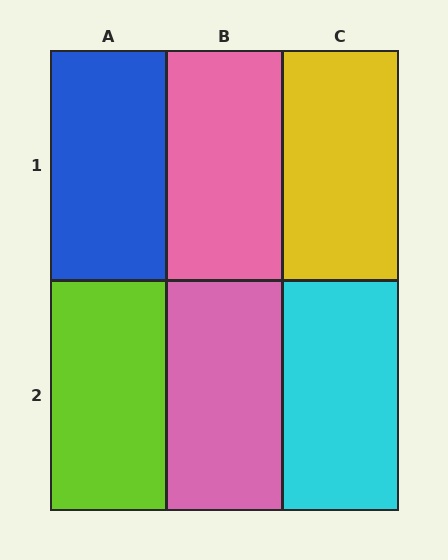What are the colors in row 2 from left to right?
Lime, pink, cyan.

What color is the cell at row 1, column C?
Yellow.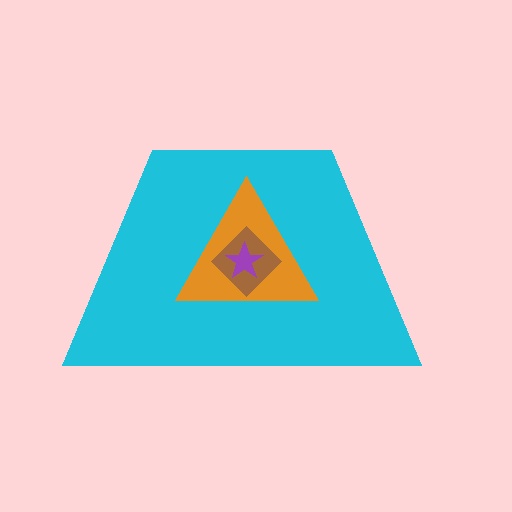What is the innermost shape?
The purple star.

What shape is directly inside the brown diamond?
The purple star.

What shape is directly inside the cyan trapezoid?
The orange triangle.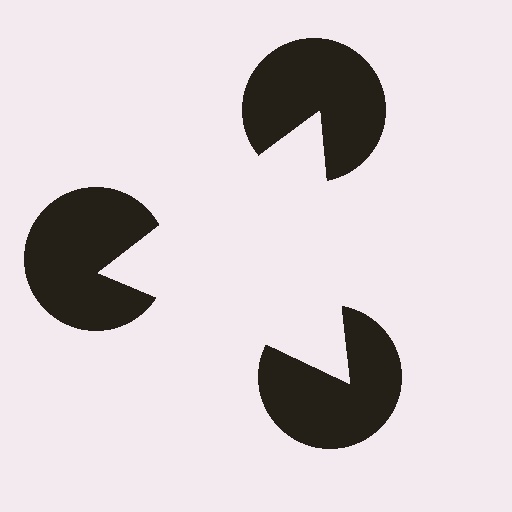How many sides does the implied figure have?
3 sides.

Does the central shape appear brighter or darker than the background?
It typically appears slightly brighter than the background, even though no actual brightness change is drawn.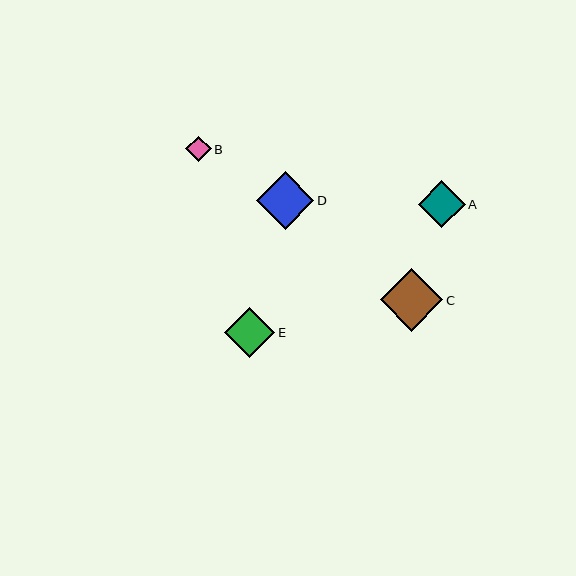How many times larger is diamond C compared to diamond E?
Diamond C is approximately 1.2 times the size of diamond E.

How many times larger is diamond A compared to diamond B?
Diamond A is approximately 1.8 times the size of diamond B.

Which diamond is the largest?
Diamond C is the largest with a size of approximately 63 pixels.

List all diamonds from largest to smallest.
From largest to smallest: C, D, E, A, B.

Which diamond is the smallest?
Diamond B is the smallest with a size of approximately 25 pixels.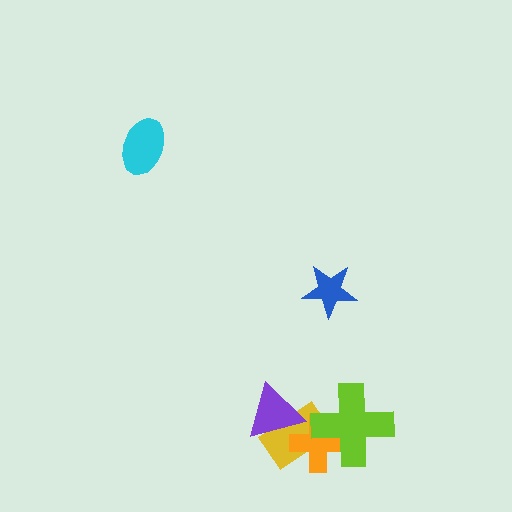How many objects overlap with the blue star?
0 objects overlap with the blue star.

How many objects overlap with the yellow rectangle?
3 objects overlap with the yellow rectangle.